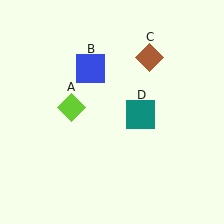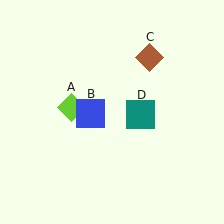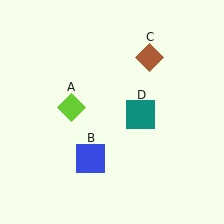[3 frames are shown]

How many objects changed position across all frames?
1 object changed position: blue square (object B).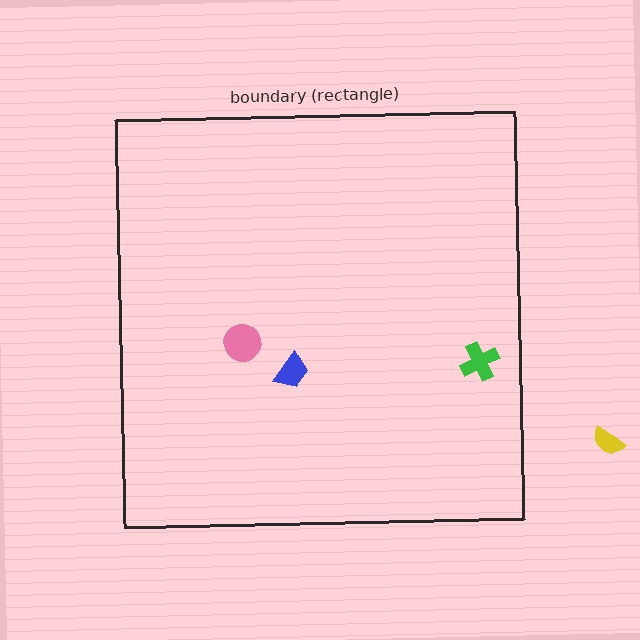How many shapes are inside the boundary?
3 inside, 1 outside.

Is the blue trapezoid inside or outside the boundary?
Inside.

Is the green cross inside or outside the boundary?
Inside.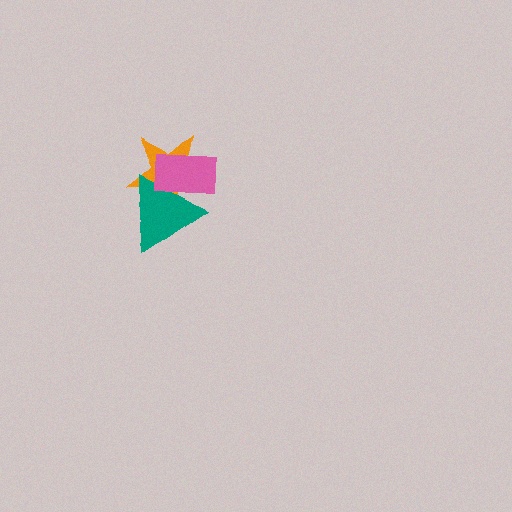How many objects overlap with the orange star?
2 objects overlap with the orange star.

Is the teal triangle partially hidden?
Yes, it is partially covered by another shape.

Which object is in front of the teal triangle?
The pink rectangle is in front of the teal triangle.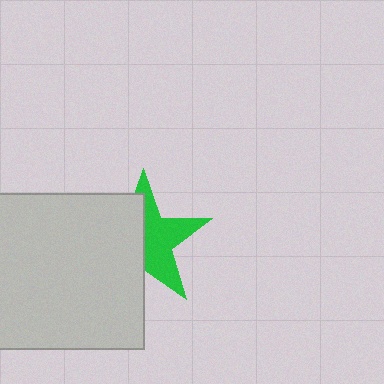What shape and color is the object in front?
The object in front is a light gray rectangle.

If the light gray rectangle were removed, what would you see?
You would see the complete green star.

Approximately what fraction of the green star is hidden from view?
Roughly 50% of the green star is hidden behind the light gray rectangle.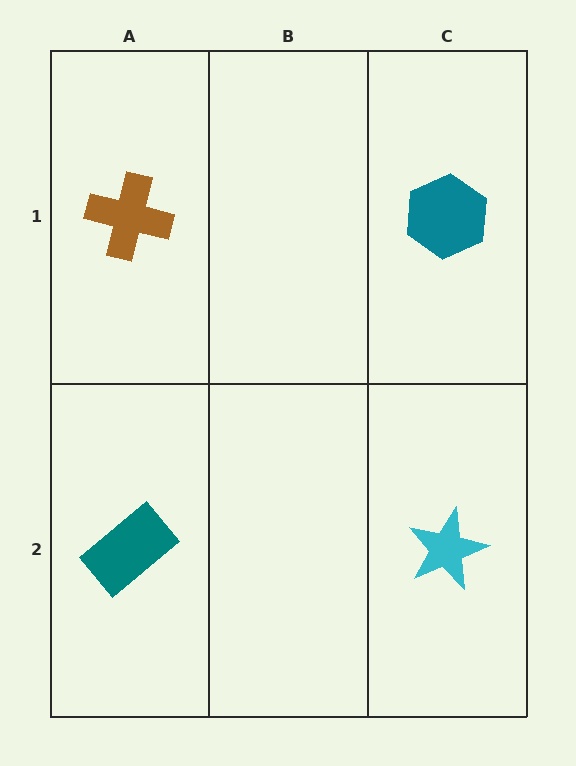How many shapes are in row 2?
2 shapes.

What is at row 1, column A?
A brown cross.